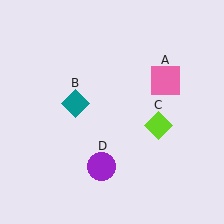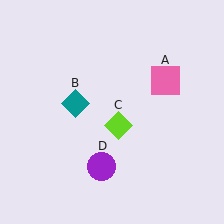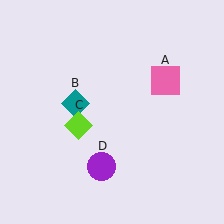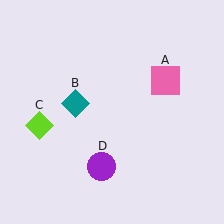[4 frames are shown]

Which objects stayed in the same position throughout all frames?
Pink square (object A) and teal diamond (object B) and purple circle (object D) remained stationary.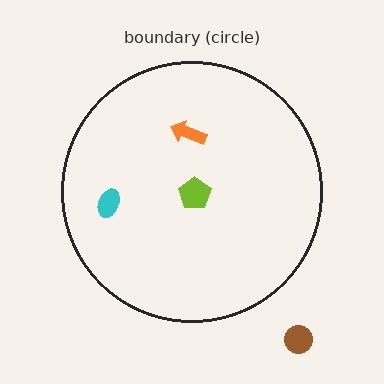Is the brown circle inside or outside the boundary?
Outside.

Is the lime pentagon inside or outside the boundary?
Inside.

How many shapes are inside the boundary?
3 inside, 1 outside.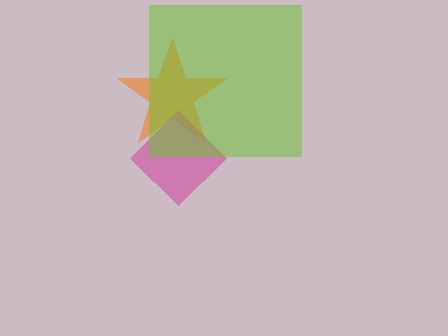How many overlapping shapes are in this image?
There are 3 overlapping shapes in the image.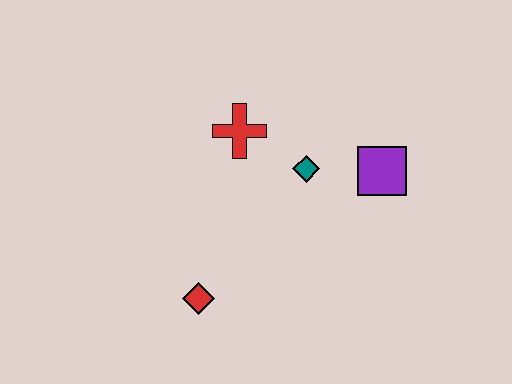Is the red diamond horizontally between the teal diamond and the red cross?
No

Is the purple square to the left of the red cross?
No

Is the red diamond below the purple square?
Yes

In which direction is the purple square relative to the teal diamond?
The purple square is to the right of the teal diamond.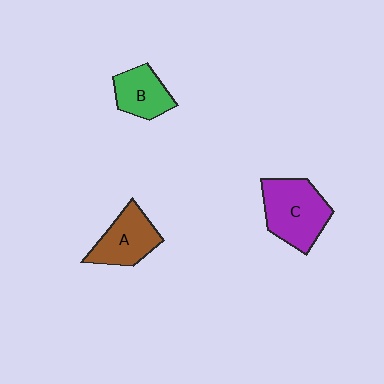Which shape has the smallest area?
Shape B (green).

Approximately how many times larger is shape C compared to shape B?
Approximately 1.6 times.